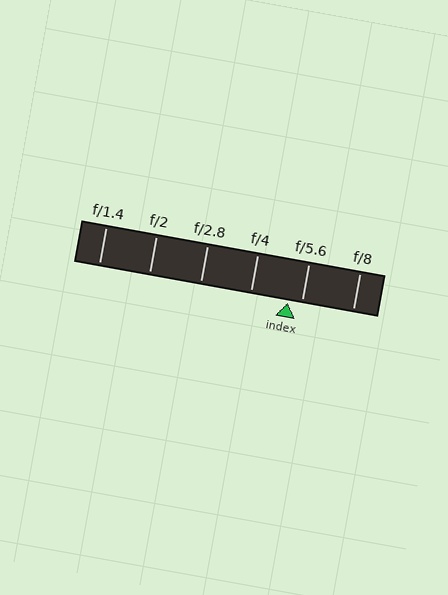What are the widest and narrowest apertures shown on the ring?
The widest aperture shown is f/1.4 and the narrowest is f/8.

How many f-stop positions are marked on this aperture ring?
There are 6 f-stop positions marked.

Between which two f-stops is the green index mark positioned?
The index mark is between f/4 and f/5.6.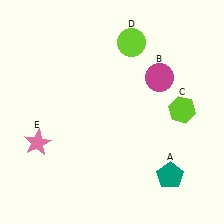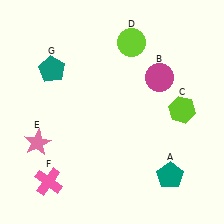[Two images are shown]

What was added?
A pink cross (F), a teal pentagon (G) were added in Image 2.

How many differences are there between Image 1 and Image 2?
There are 2 differences between the two images.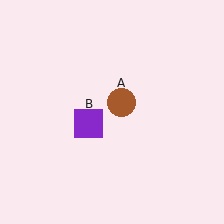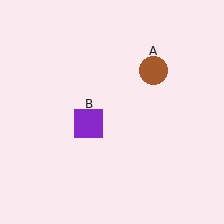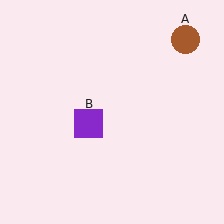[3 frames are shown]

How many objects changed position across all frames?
1 object changed position: brown circle (object A).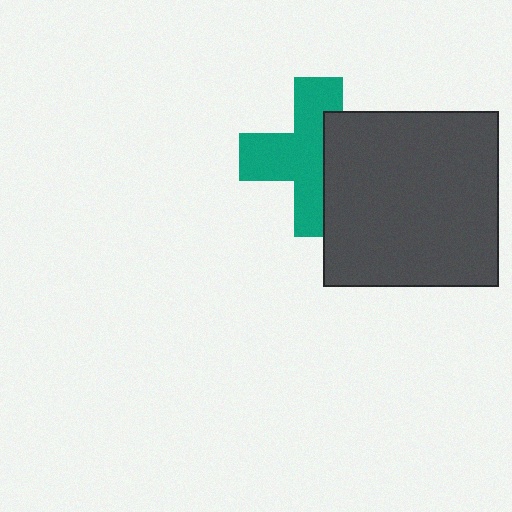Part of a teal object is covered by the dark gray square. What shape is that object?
It is a cross.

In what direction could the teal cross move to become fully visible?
The teal cross could move left. That would shift it out from behind the dark gray square entirely.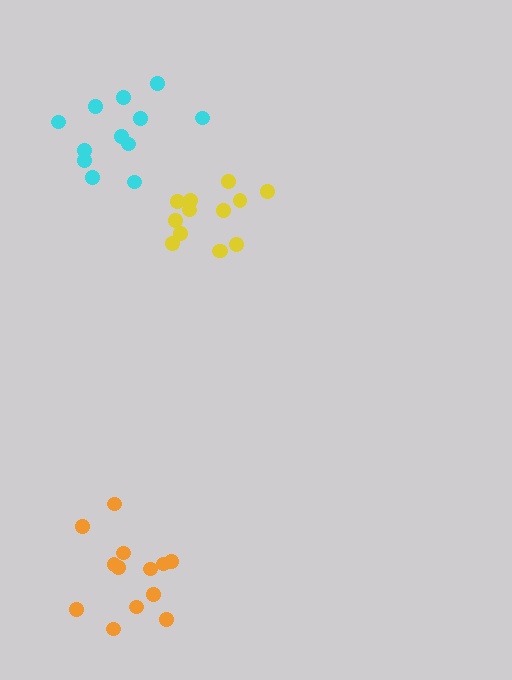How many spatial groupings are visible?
There are 3 spatial groupings.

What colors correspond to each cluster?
The clusters are colored: orange, cyan, yellow.